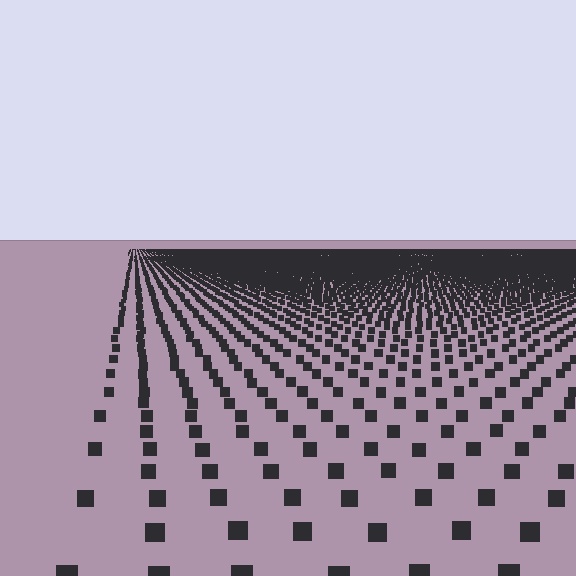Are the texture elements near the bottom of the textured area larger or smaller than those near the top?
Larger. Near the bottom, elements are closer to the viewer and appear at a bigger on-screen size.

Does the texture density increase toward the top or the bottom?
Density increases toward the top.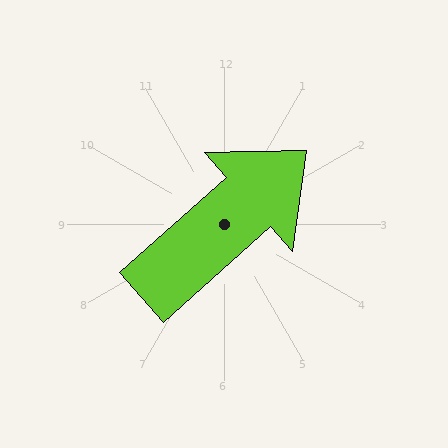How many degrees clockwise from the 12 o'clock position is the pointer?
Approximately 48 degrees.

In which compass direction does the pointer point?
Northeast.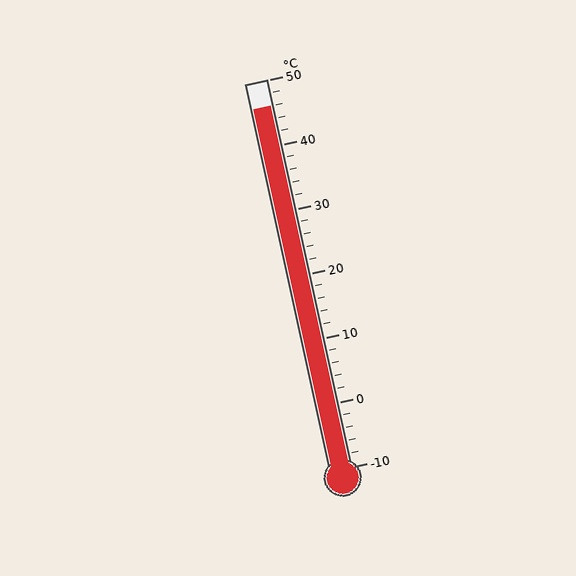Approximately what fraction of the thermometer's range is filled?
The thermometer is filled to approximately 95% of its range.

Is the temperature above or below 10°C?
The temperature is above 10°C.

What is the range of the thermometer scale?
The thermometer scale ranges from -10°C to 50°C.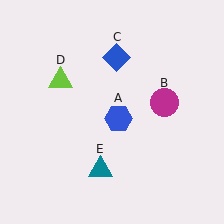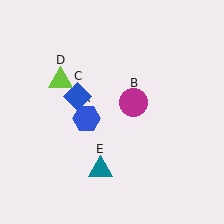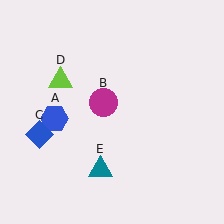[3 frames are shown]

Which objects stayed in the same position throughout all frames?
Lime triangle (object D) and teal triangle (object E) remained stationary.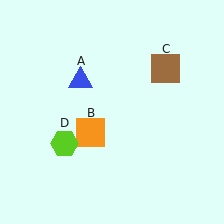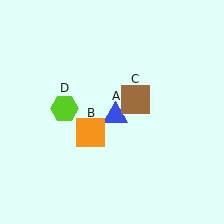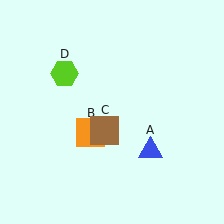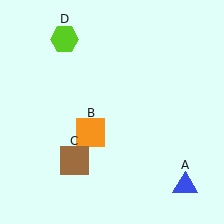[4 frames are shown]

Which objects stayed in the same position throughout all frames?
Orange square (object B) remained stationary.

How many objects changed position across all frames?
3 objects changed position: blue triangle (object A), brown square (object C), lime hexagon (object D).